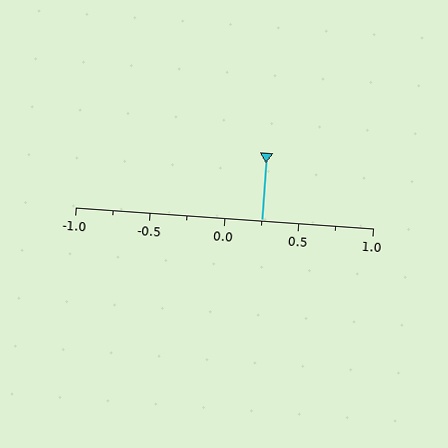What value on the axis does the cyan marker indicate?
The marker indicates approximately 0.25.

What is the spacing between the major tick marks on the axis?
The major ticks are spaced 0.5 apart.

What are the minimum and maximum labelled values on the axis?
The axis runs from -1.0 to 1.0.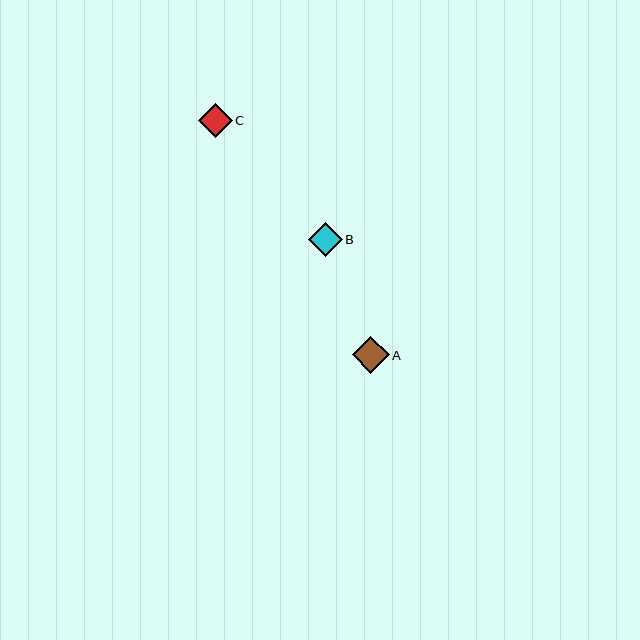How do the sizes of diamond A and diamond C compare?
Diamond A and diamond C are approximately the same size.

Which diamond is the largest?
Diamond A is the largest with a size of approximately 37 pixels.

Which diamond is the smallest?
Diamond B is the smallest with a size of approximately 34 pixels.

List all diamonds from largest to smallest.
From largest to smallest: A, C, B.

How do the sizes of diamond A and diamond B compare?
Diamond A and diamond B are approximately the same size.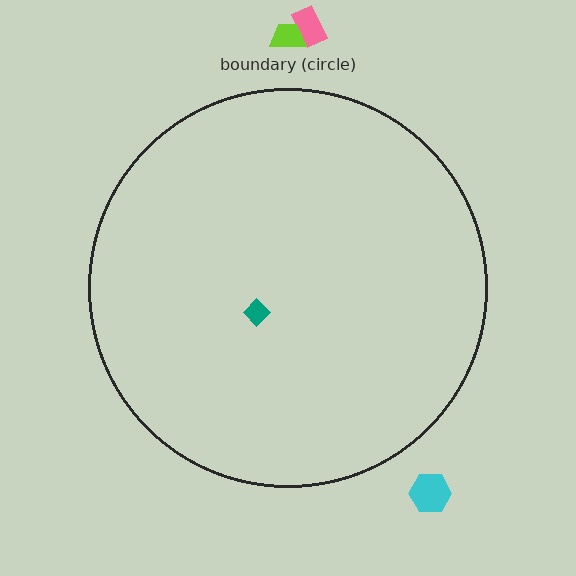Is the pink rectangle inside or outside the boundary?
Outside.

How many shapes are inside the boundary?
1 inside, 3 outside.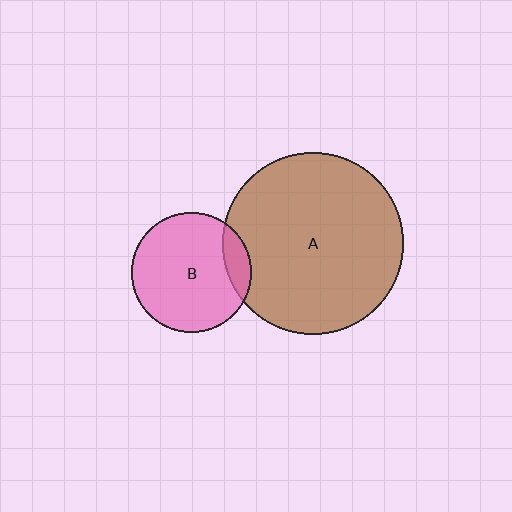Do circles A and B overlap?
Yes.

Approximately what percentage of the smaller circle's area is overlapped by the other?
Approximately 15%.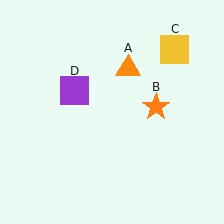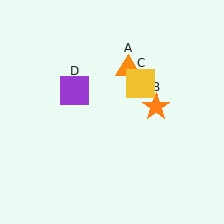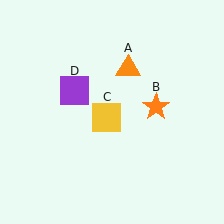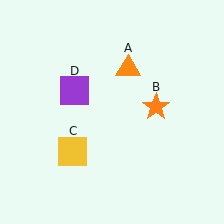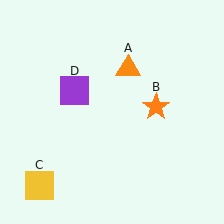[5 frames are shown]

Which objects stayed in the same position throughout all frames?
Orange triangle (object A) and orange star (object B) and purple square (object D) remained stationary.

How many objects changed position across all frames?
1 object changed position: yellow square (object C).